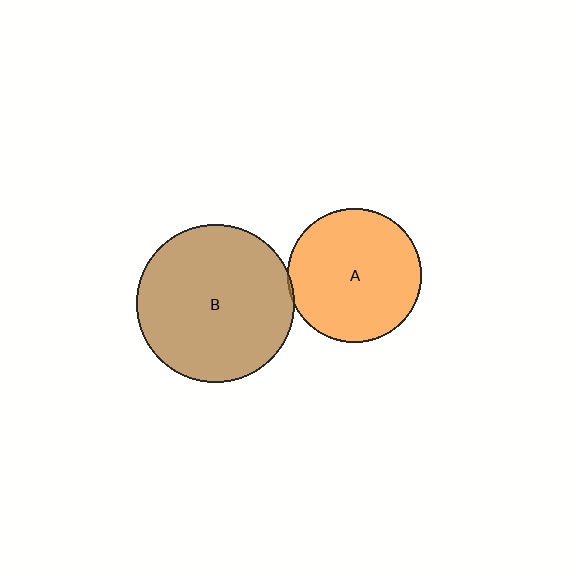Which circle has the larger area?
Circle B (brown).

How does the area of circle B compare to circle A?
Approximately 1.4 times.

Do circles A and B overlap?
Yes.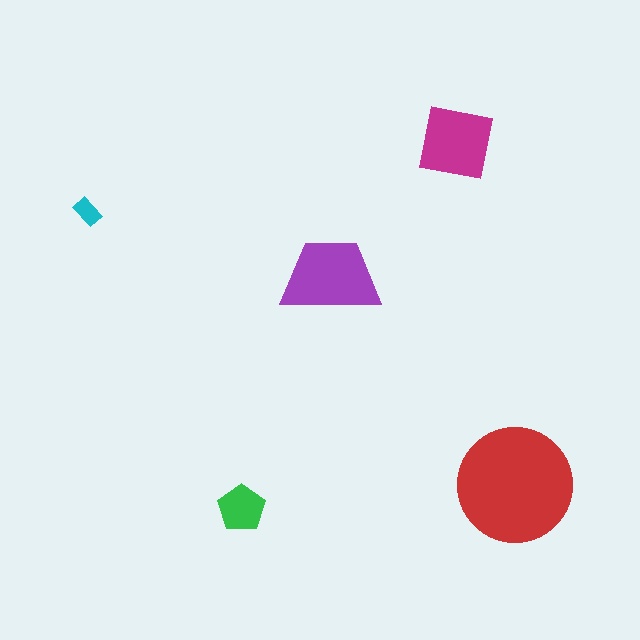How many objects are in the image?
There are 5 objects in the image.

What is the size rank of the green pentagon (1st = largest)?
4th.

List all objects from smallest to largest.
The cyan rectangle, the green pentagon, the magenta square, the purple trapezoid, the red circle.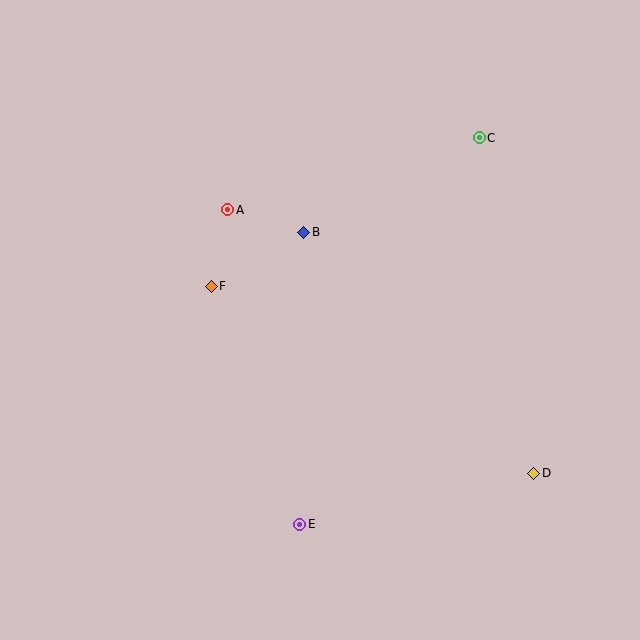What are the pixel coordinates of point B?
Point B is at (304, 232).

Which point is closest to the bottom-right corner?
Point D is closest to the bottom-right corner.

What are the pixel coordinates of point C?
Point C is at (479, 138).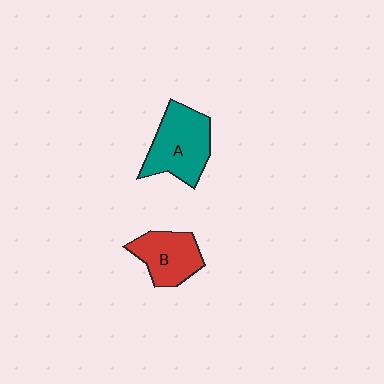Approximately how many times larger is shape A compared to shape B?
Approximately 1.3 times.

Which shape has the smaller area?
Shape B (red).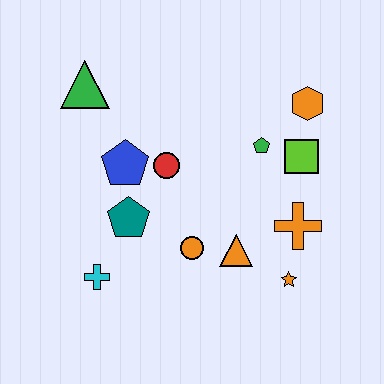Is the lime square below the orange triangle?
No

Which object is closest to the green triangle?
The blue pentagon is closest to the green triangle.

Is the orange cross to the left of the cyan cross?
No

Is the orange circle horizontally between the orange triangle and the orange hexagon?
No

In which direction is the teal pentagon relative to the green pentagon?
The teal pentagon is to the left of the green pentagon.